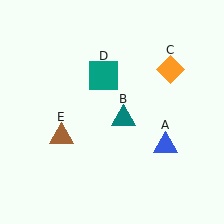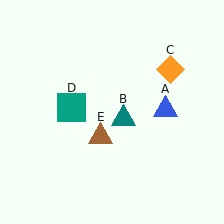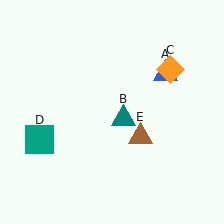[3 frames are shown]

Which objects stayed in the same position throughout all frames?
Teal triangle (object B) and orange diamond (object C) remained stationary.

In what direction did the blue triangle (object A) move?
The blue triangle (object A) moved up.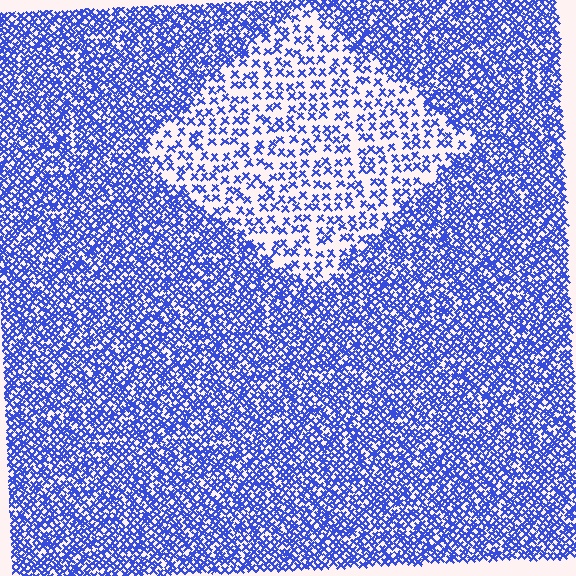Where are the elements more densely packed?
The elements are more densely packed outside the diamond boundary.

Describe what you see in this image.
The image contains small blue elements arranged at two different densities. A diamond-shaped region is visible where the elements are less densely packed than the surrounding area.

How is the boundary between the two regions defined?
The boundary is defined by a change in element density (approximately 2.4x ratio). All elements are the same color, size, and shape.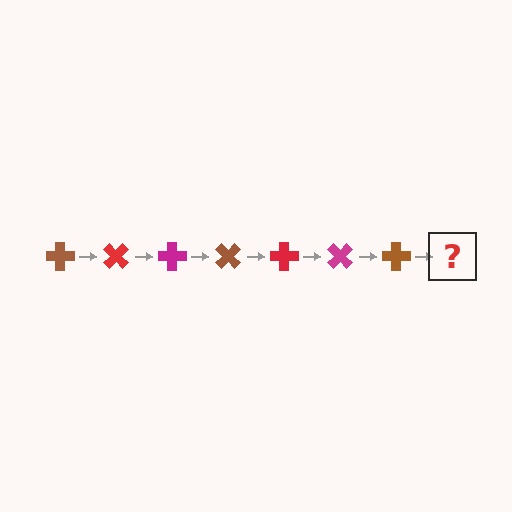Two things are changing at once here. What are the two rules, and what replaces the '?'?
The two rules are that it rotates 45 degrees each step and the color cycles through brown, red, and magenta. The '?' should be a red cross, rotated 315 degrees from the start.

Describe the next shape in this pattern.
It should be a red cross, rotated 315 degrees from the start.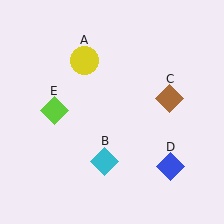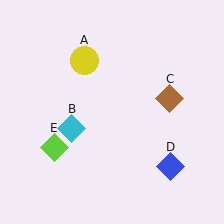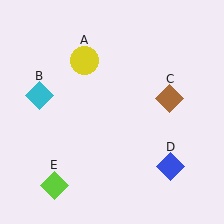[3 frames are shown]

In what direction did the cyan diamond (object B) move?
The cyan diamond (object B) moved up and to the left.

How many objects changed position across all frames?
2 objects changed position: cyan diamond (object B), lime diamond (object E).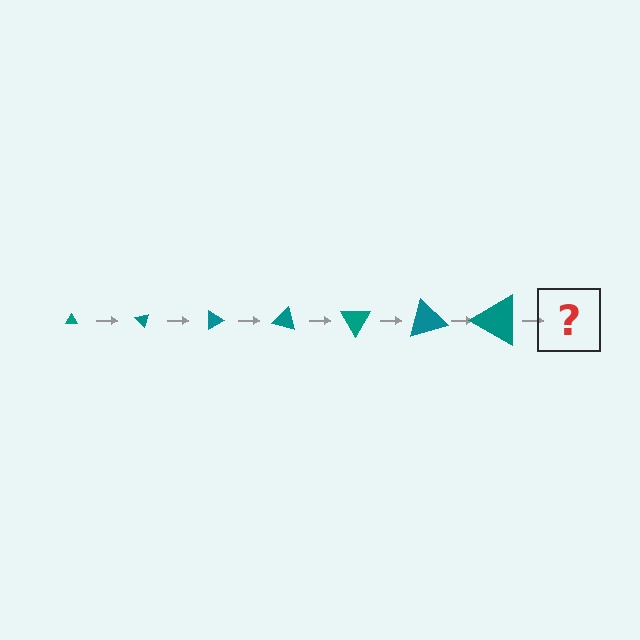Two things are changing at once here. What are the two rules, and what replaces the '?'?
The two rules are that the triangle grows larger each step and it rotates 45 degrees each step. The '?' should be a triangle, larger than the previous one and rotated 315 degrees from the start.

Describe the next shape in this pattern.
It should be a triangle, larger than the previous one and rotated 315 degrees from the start.